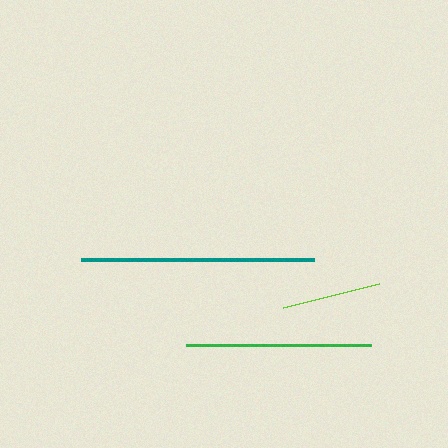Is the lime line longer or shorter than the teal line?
The teal line is longer than the lime line.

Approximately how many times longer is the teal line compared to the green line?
The teal line is approximately 1.3 times the length of the green line.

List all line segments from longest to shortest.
From longest to shortest: teal, green, lime.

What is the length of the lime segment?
The lime segment is approximately 98 pixels long.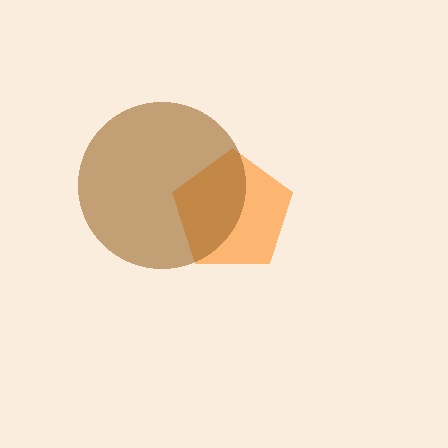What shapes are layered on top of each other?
The layered shapes are: an orange pentagon, a brown circle.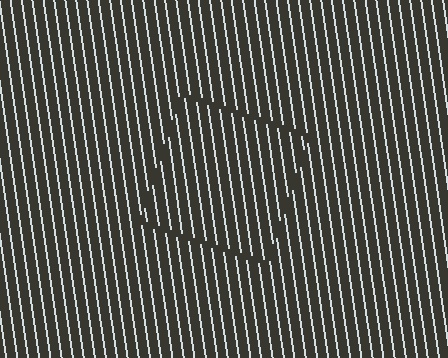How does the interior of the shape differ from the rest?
The interior of the shape contains the same grating, shifted by half a period — the contour is defined by the phase discontinuity where line-ends from the inner and outer gratings abut.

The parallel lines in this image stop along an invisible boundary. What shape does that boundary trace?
An illusory square. The interior of the shape contains the same grating, shifted by half a period — the contour is defined by the phase discontinuity where line-ends from the inner and outer gratings abut.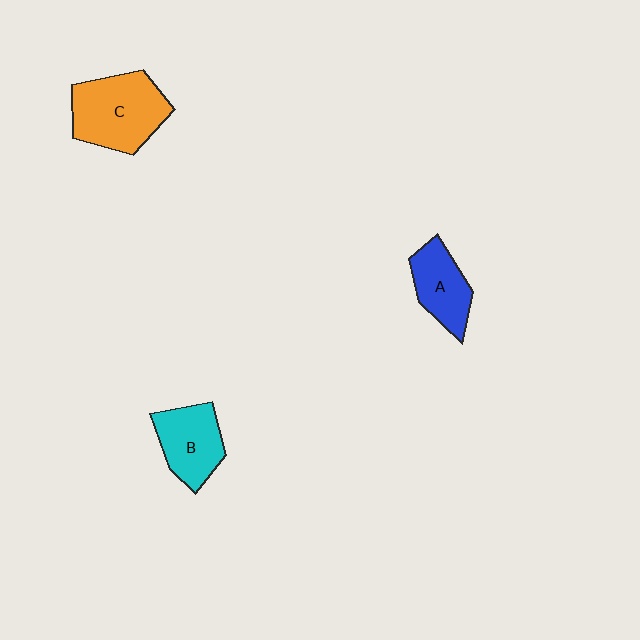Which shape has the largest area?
Shape C (orange).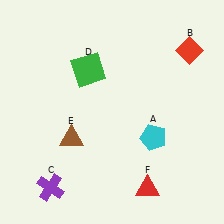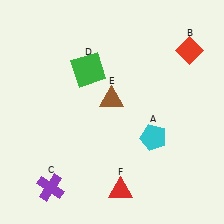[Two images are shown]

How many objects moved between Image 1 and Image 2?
2 objects moved between the two images.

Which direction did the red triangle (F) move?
The red triangle (F) moved left.